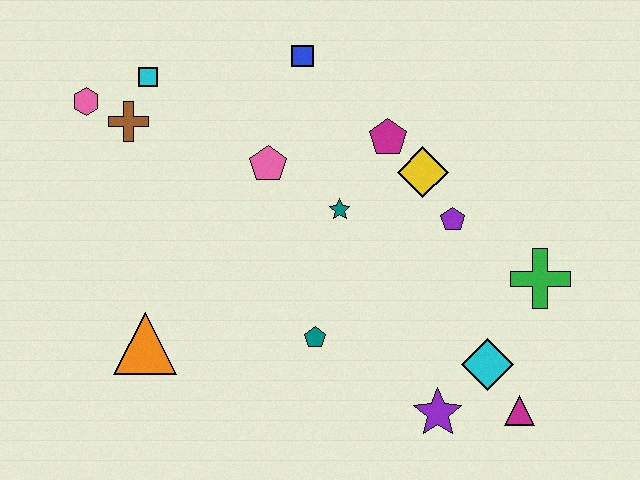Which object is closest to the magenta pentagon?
The yellow diamond is closest to the magenta pentagon.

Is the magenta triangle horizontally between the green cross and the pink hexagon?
Yes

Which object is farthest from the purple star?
The pink hexagon is farthest from the purple star.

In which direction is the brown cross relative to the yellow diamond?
The brown cross is to the left of the yellow diamond.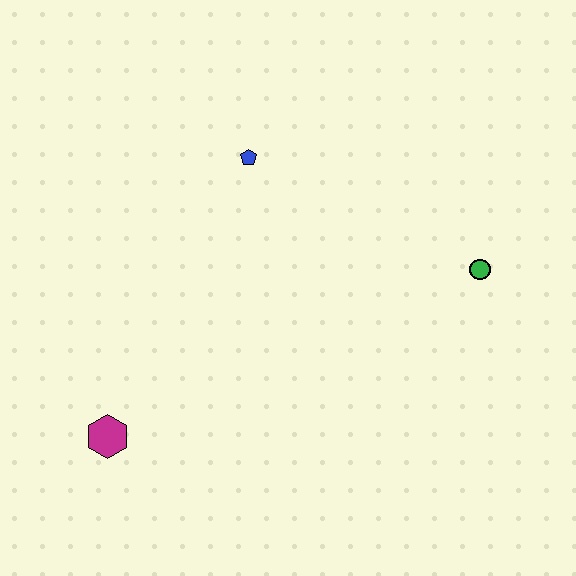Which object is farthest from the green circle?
The magenta hexagon is farthest from the green circle.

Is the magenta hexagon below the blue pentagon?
Yes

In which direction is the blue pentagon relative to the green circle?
The blue pentagon is to the left of the green circle.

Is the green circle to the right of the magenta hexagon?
Yes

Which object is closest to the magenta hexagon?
The blue pentagon is closest to the magenta hexagon.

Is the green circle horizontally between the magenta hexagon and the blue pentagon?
No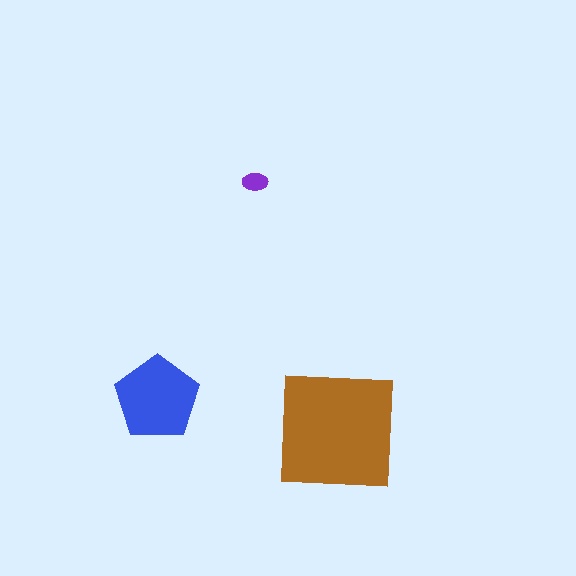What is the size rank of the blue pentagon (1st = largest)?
2nd.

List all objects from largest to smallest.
The brown square, the blue pentagon, the purple ellipse.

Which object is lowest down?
The brown square is bottommost.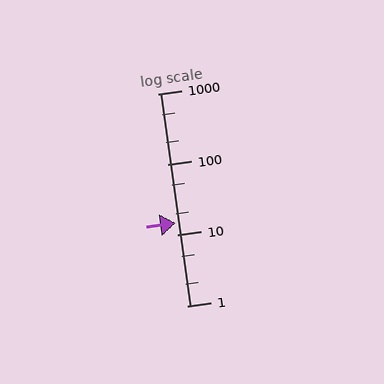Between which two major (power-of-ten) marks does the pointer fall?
The pointer is between 10 and 100.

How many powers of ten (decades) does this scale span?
The scale spans 3 decades, from 1 to 1000.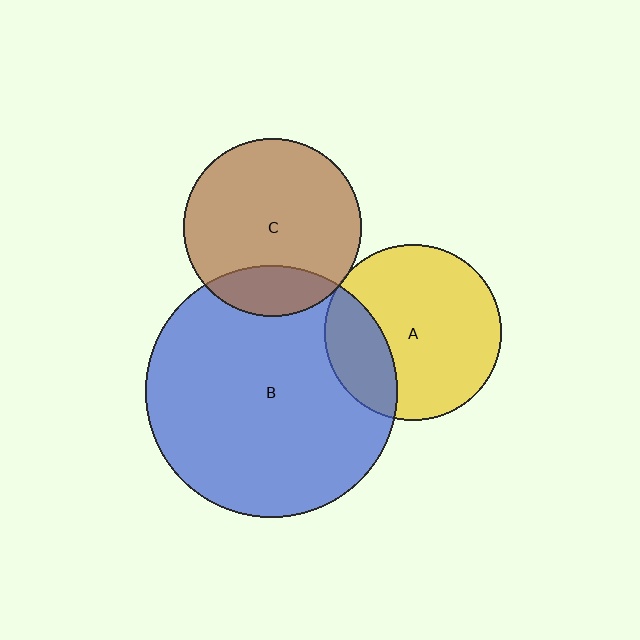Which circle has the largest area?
Circle B (blue).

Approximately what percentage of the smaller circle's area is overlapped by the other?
Approximately 20%.